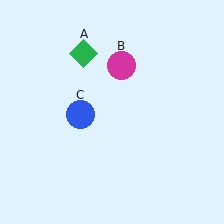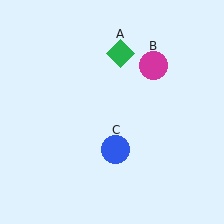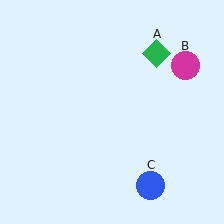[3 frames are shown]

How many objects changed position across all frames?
3 objects changed position: green diamond (object A), magenta circle (object B), blue circle (object C).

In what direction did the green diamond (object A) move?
The green diamond (object A) moved right.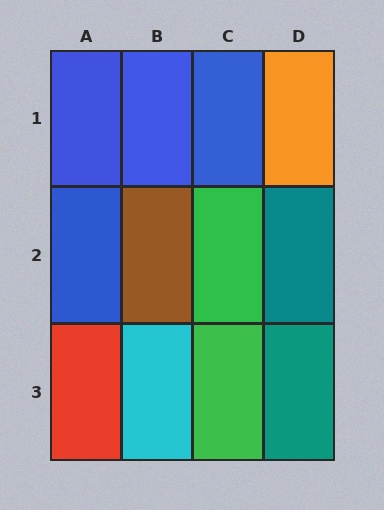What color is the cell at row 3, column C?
Green.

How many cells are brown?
1 cell is brown.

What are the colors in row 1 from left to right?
Blue, blue, blue, orange.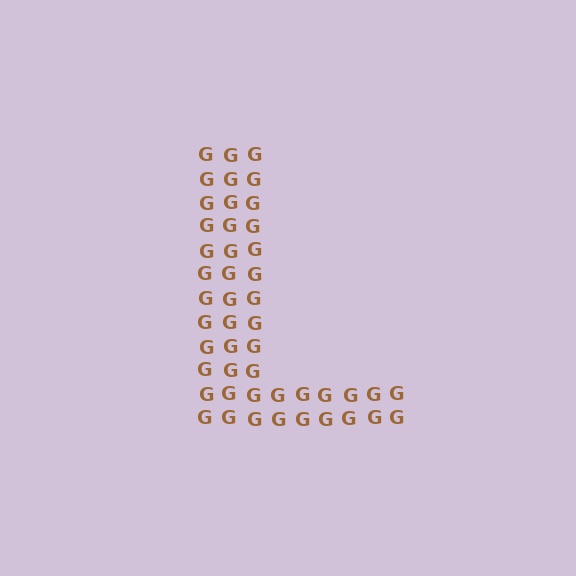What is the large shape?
The large shape is the letter L.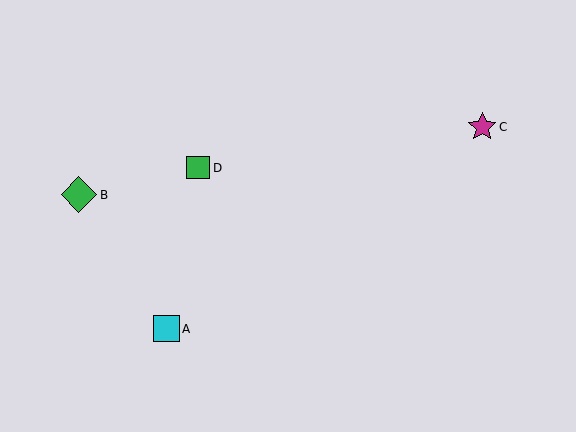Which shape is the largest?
The green diamond (labeled B) is the largest.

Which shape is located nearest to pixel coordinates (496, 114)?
The magenta star (labeled C) at (482, 127) is nearest to that location.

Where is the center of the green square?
The center of the green square is at (198, 168).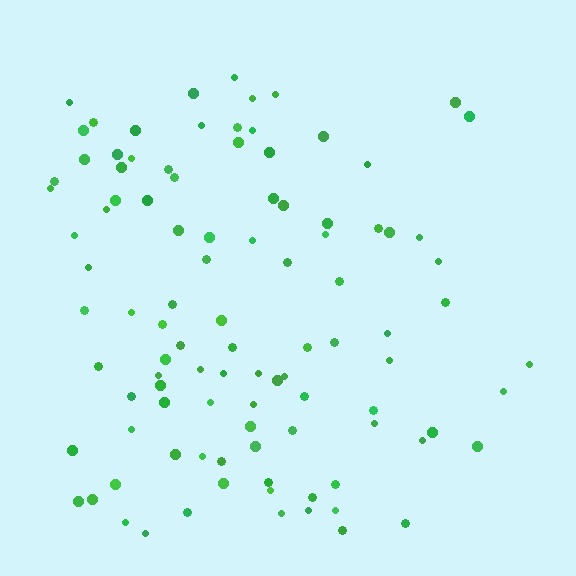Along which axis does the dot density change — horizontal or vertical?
Horizontal.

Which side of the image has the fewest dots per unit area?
The right.